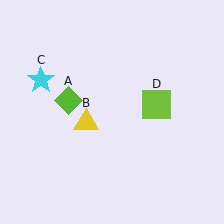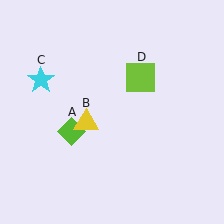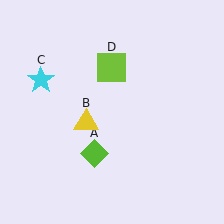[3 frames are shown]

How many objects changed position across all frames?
2 objects changed position: lime diamond (object A), lime square (object D).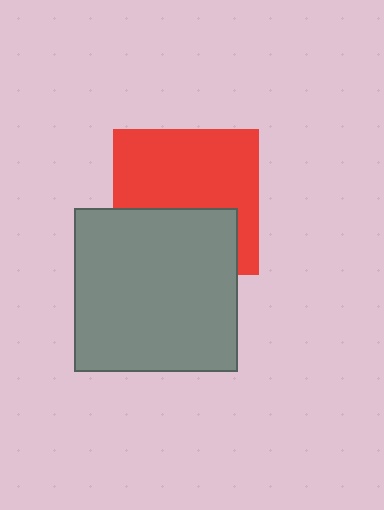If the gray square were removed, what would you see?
You would see the complete red square.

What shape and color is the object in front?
The object in front is a gray square.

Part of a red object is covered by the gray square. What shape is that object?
It is a square.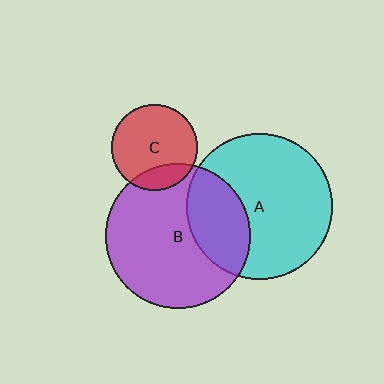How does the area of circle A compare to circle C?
Approximately 2.9 times.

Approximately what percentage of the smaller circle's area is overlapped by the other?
Approximately 20%.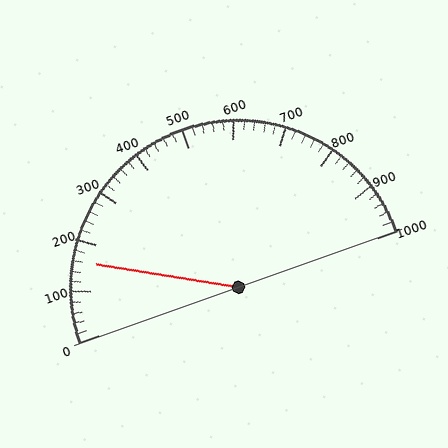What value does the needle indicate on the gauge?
The needle indicates approximately 160.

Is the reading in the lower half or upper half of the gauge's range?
The reading is in the lower half of the range (0 to 1000).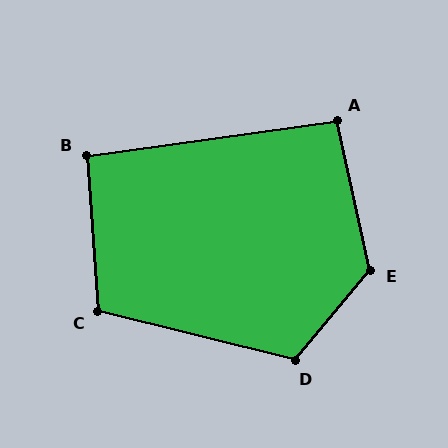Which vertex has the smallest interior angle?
B, at approximately 94 degrees.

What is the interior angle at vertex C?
Approximately 108 degrees (obtuse).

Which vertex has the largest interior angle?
E, at approximately 128 degrees.